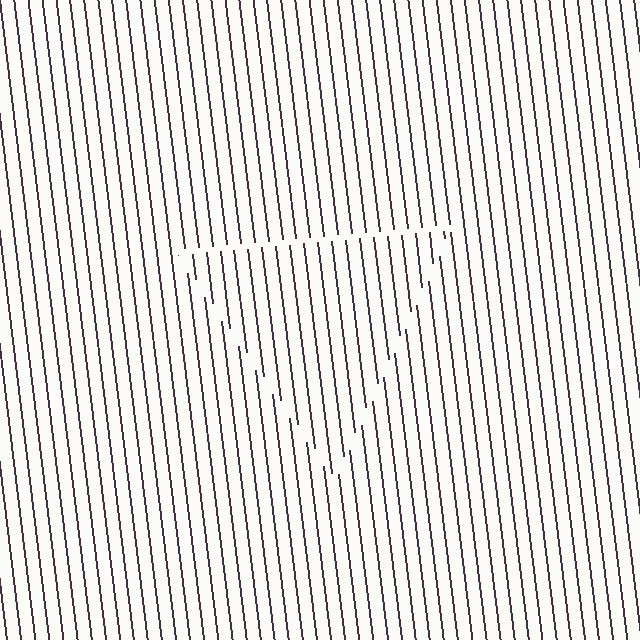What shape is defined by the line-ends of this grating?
An illusory triangle. The interior of the shape contains the same grating, shifted by half a period — the contour is defined by the phase discontinuity where line-ends from the inner and outer gratings abut.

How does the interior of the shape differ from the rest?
The interior of the shape contains the same grating, shifted by half a period — the contour is defined by the phase discontinuity where line-ends from the inner and outer gratings abut.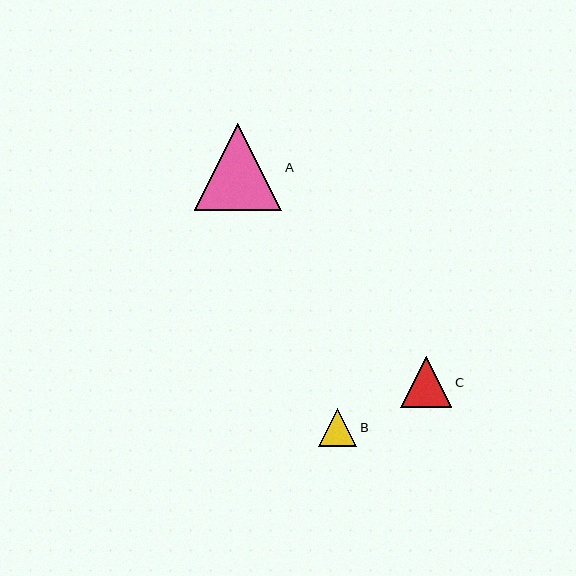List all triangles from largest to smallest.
From largest to smallest: A, C, B.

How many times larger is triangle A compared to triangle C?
Triangle A is approximately 1.7 times the size of triangle C.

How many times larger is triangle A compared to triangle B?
Triangle A is approximately 2.3 times the size of triangle B.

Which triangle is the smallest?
Triangle B is the smallest with a size of approximately 38 pixels.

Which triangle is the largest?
Triangle A is the largest with a size of approximately 88 pixels.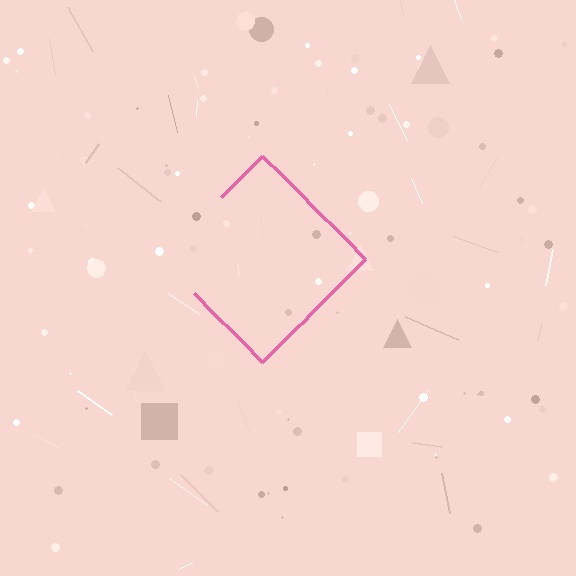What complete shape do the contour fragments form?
The contour fragments form a diamond.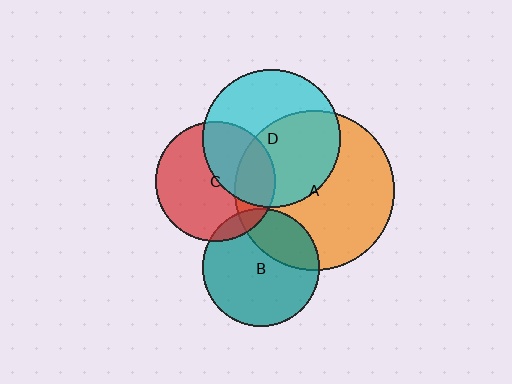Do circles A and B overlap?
Yes.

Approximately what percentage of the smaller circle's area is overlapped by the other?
Approximately 30%.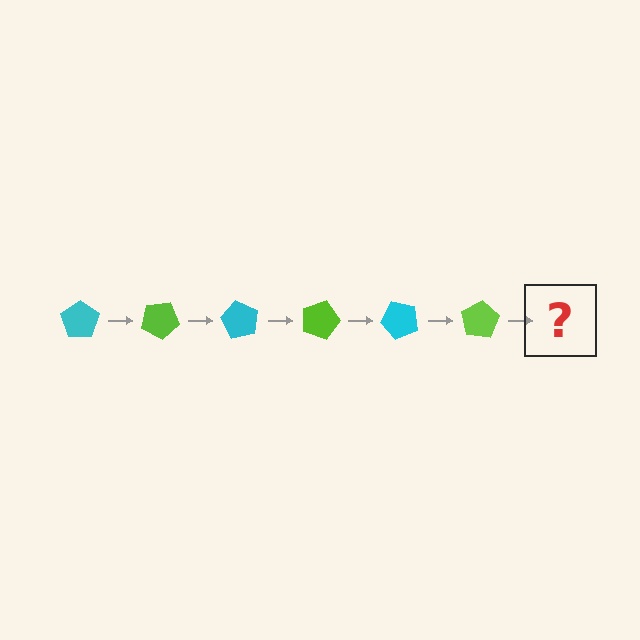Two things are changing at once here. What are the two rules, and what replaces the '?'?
The two rules are that it rotates 30 degrees each step and the color cycles through cyan and lime. The '?' should be a cyan pentagon, rotated 180 degrees from the start.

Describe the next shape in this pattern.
It should be a cyan pentagon, rotated 180 degrees from the start.